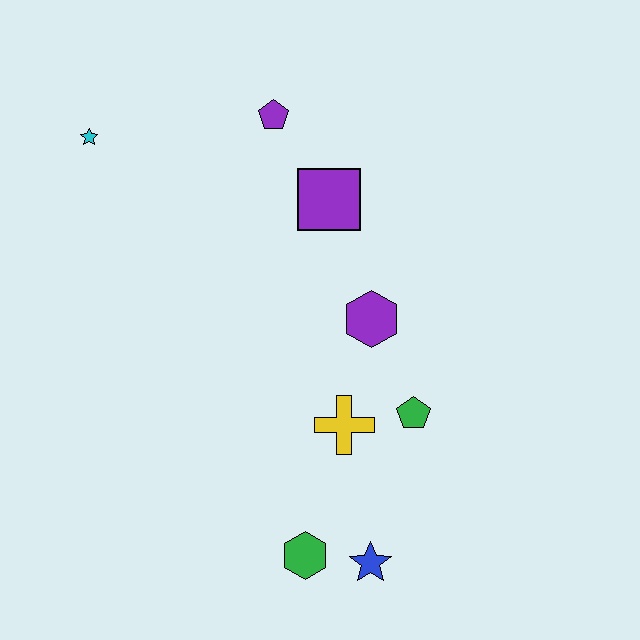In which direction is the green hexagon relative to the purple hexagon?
The green hexagon is below the purple hexagon.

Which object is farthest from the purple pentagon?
The blue star is farthest from the purple pentagon.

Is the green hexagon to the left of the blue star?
Yes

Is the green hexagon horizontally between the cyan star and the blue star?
Yes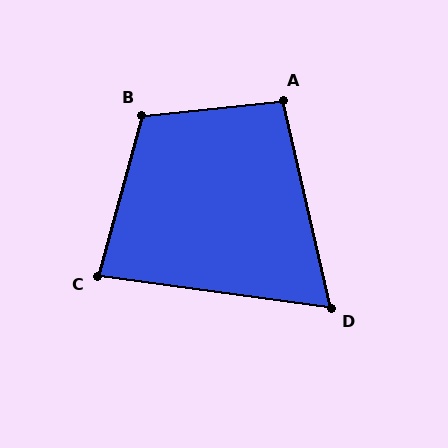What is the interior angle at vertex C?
Approximately 83 degrees (acute).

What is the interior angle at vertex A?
Approximately 97 degrees (obtuse).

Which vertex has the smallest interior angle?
D, at approximately 69 degrees.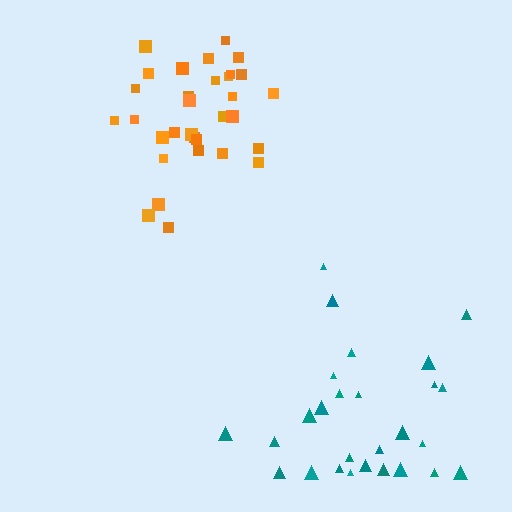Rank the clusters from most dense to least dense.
orange, teal.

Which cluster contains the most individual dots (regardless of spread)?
Orange (32).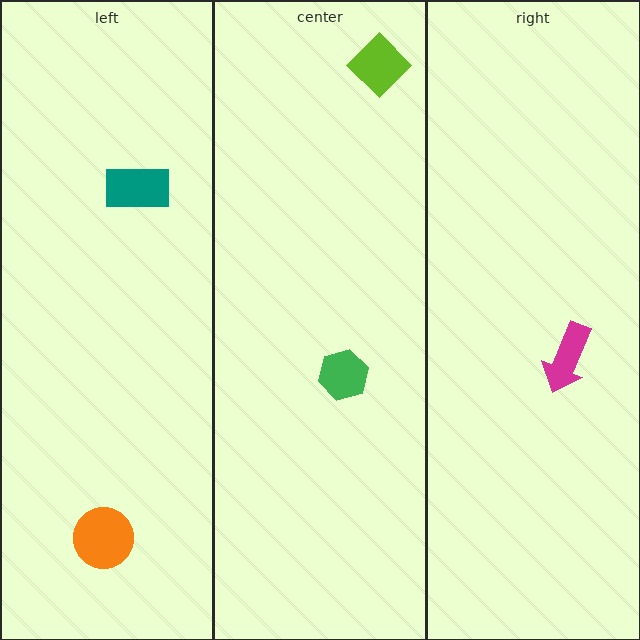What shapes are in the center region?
The lime diamond, the green hexagon.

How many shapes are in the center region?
2.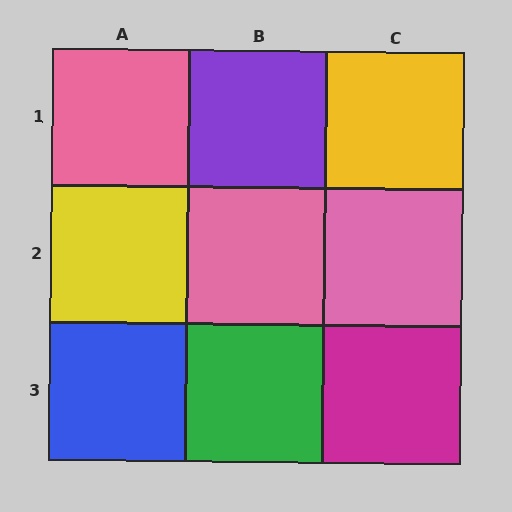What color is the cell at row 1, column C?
Yellow.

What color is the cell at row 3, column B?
Green.